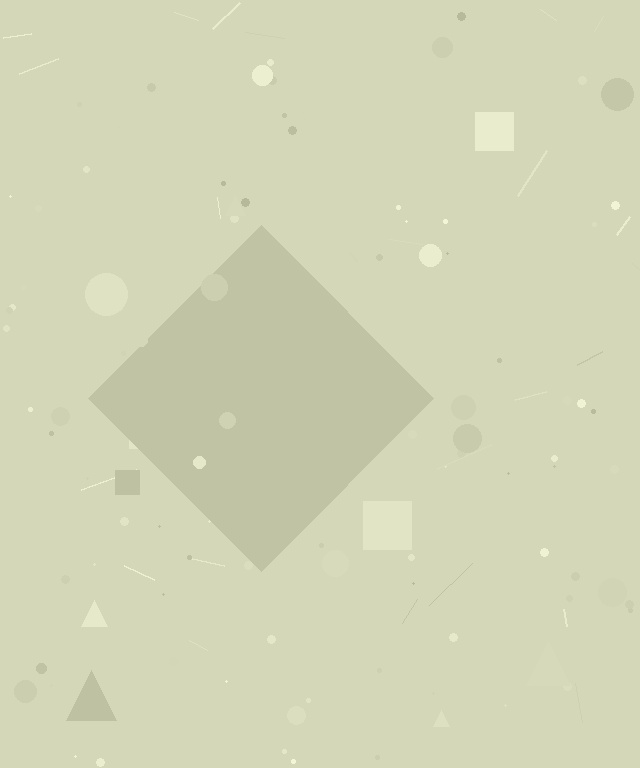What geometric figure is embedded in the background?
A diamond is embedded in the background.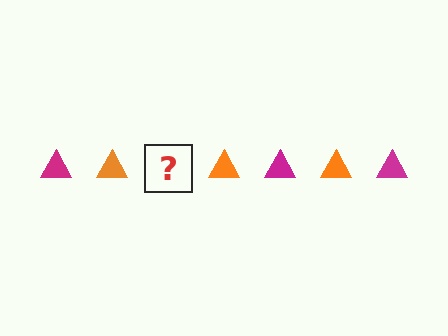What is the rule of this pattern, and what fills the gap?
The rule is that the pattern cycles through magenta, orange triangles. The gap should be filled with a magenta triangle.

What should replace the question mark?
The question mark should be replaced with a magenta triangle.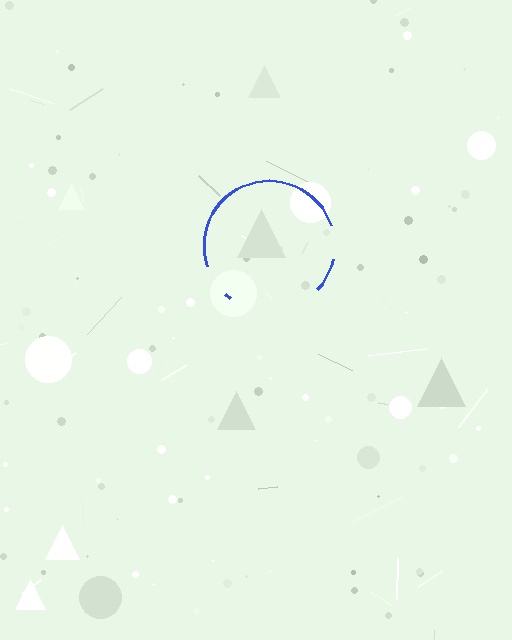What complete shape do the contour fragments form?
The contour fragments form a circle.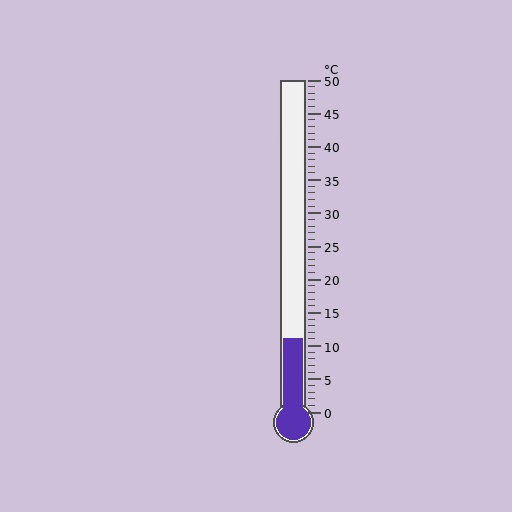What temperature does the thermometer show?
The thermometer shows approximately 11°C.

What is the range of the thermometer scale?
The thermometer scale ranges from 0°C to 50°C.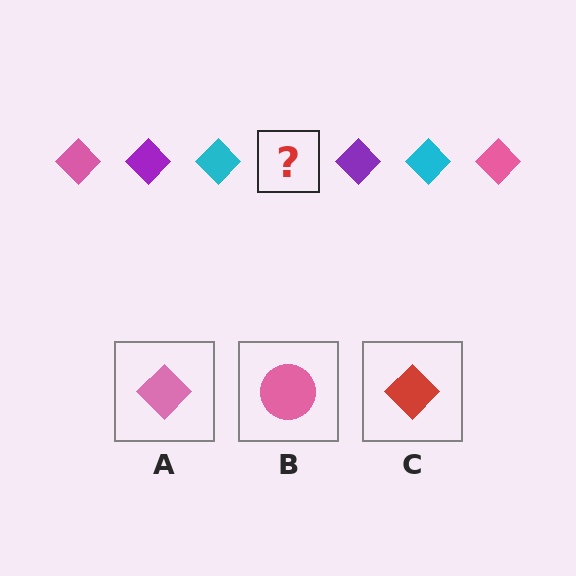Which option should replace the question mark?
Option A.